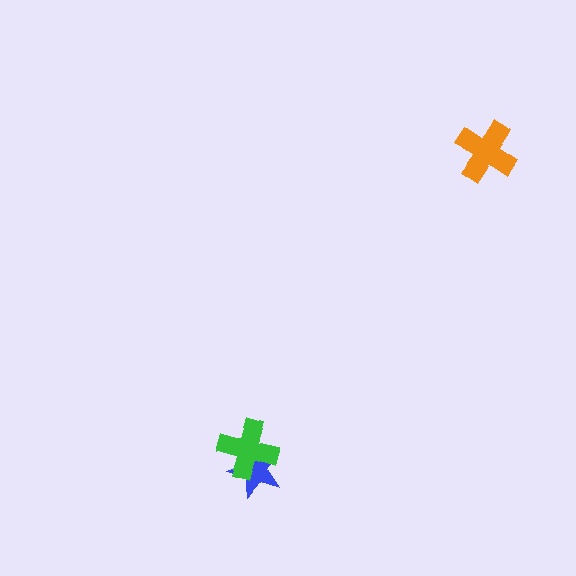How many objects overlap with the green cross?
1 object overlaps with the green cross.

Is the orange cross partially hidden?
No, no other shape covers it.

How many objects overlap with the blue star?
1 object overlaps with the blue star.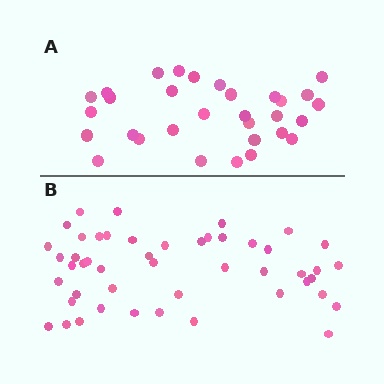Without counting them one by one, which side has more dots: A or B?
Region B (the bottom region) has more dots.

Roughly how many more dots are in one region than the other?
Region B has approximately 15 more dots than region A.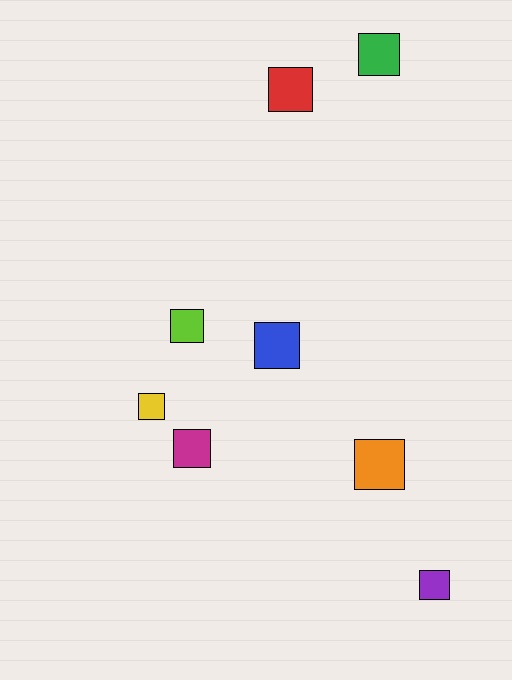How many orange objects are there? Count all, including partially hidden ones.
There is 1 orange object.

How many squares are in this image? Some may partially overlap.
There are 8 squares.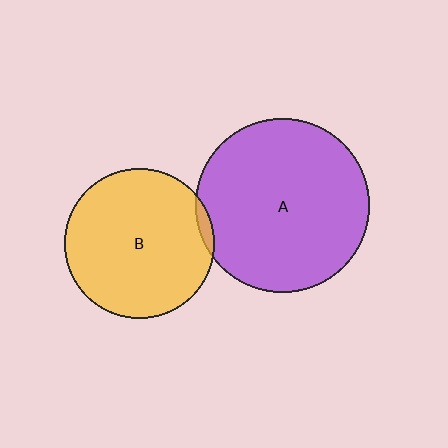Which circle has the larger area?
Circle A (purple).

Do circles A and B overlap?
Yes.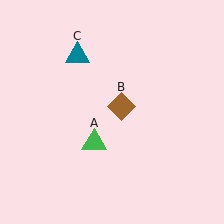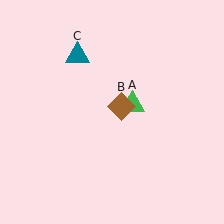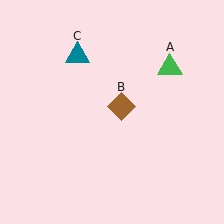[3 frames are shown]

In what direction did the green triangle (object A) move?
The green triangle (object A) moved up and to the right.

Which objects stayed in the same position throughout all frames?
Brown diamond (object B) and teal triangle (object C) remained stationary.